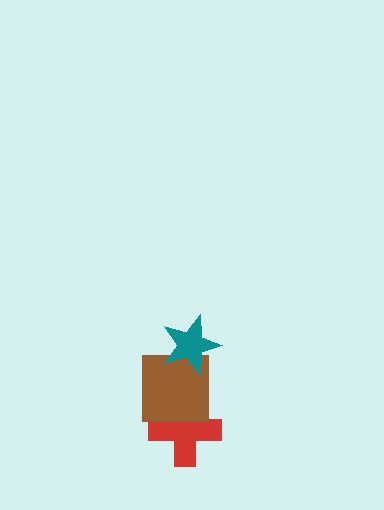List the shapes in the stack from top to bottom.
From top to bottom: the teal star, the brown square, the red cross.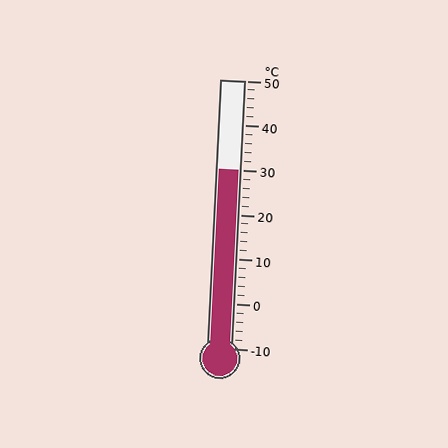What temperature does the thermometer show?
The thermometer shows approximately 30°C.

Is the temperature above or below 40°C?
The temperature is below 40°C.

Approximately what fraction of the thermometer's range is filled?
The thermometer is filled to approximately 65% of its range.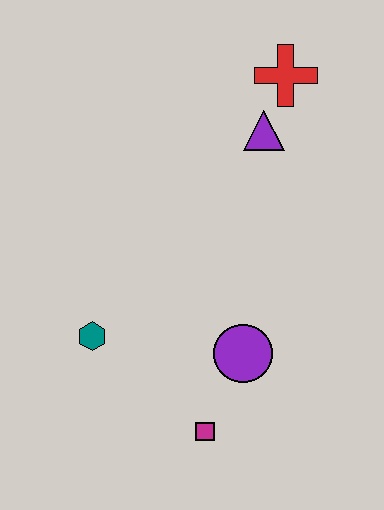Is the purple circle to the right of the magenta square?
Yes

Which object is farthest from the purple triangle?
The magenta square is farthest from the purple triangle.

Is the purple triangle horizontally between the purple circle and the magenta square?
No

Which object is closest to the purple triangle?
The red cross is closest to the purple triangle.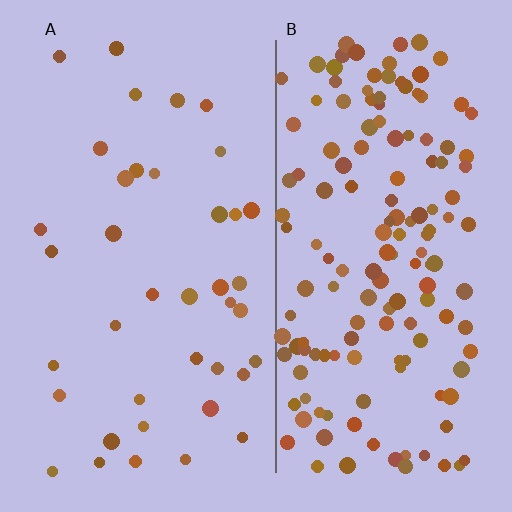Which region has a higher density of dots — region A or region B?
B (the right).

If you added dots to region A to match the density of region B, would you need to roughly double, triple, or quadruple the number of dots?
Approximately quadruple.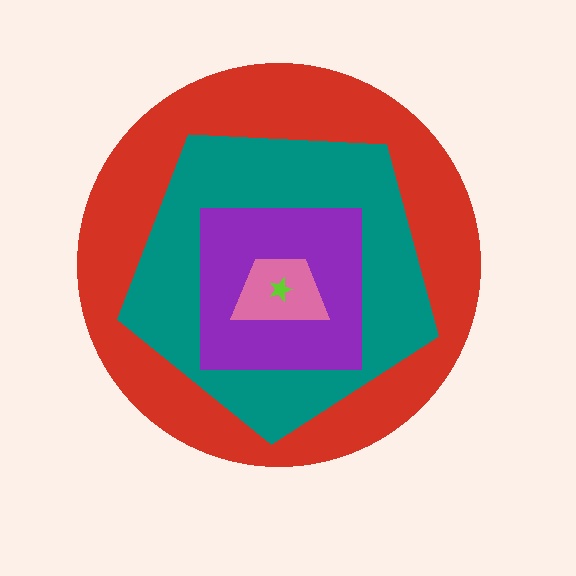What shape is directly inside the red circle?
The teal pentagon.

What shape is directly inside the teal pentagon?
The purple square.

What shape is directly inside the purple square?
The pink trapezoid.